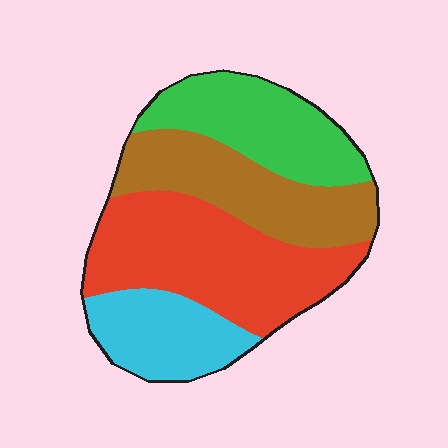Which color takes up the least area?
Cyan, at roughly 15%.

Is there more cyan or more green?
Green.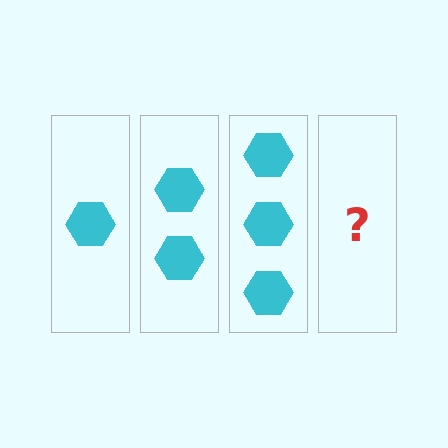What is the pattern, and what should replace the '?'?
The pattern is that each step adds one more hexagon. The '?' should be 4 hexagons.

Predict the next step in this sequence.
The next step is 4 hexagons.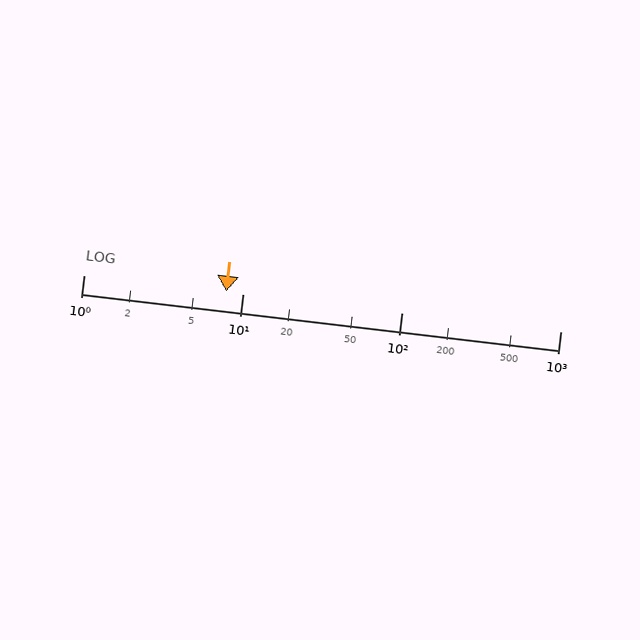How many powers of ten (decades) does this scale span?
The scale spans 3 decades, from 1 to 1000.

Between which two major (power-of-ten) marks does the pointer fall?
The pointer is between 1 and 10.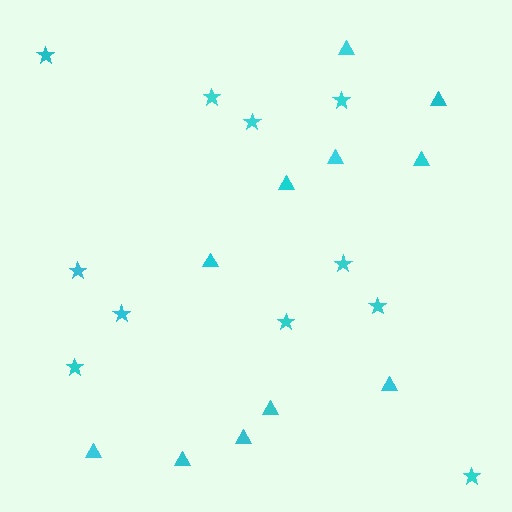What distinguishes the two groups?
There are 2 groups: one group of stars (11) and one group of triangles (11).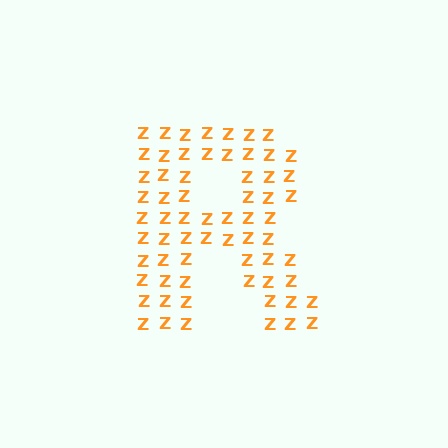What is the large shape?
The large shape is the letter R.